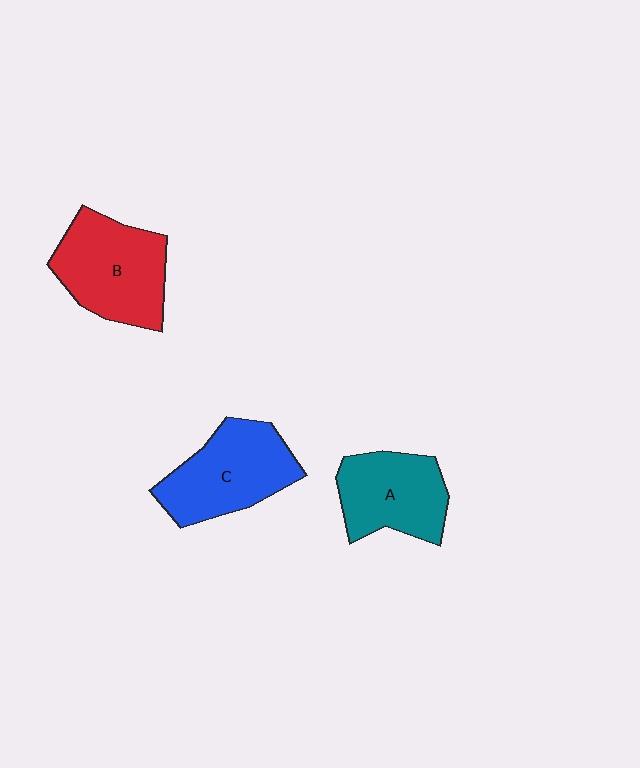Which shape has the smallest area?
Shape A (teal).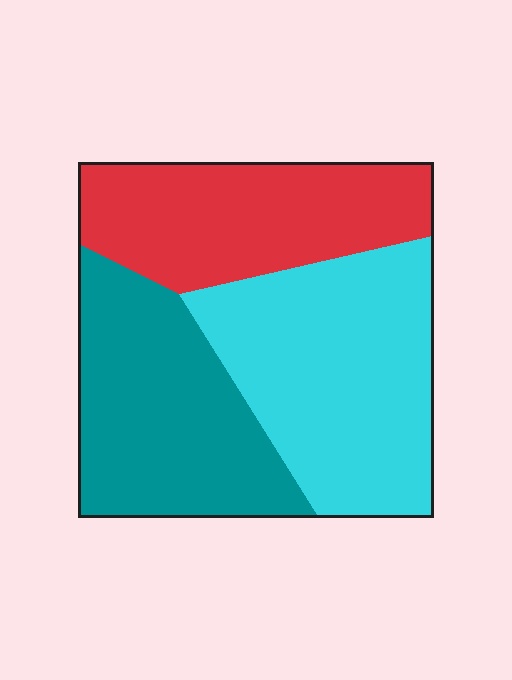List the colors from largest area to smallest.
From largest to smallest: cyan, teal, red.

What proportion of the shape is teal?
Teal covers roughly 30% of the shape.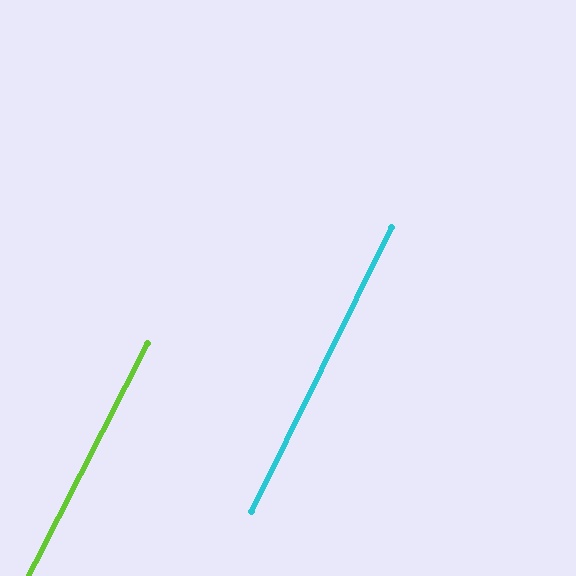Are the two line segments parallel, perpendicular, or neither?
Parallel — their directions differ by only 0.7°.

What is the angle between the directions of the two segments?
Approximately 1 degree.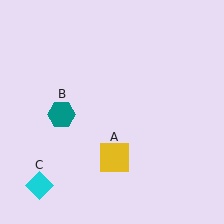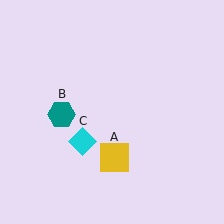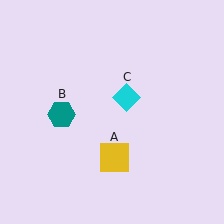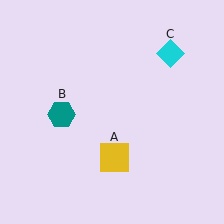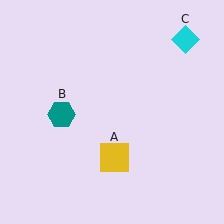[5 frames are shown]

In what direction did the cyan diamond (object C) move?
The cyan diamond (object C) moved up and to the right.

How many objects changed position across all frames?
1 object changed position: cyan diamond (object C).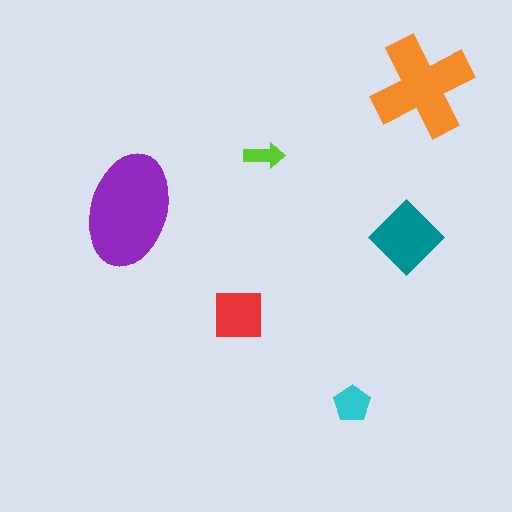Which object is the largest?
The purple ellipse.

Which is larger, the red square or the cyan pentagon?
The red square.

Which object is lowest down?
The cyan pentagon is bottommost.